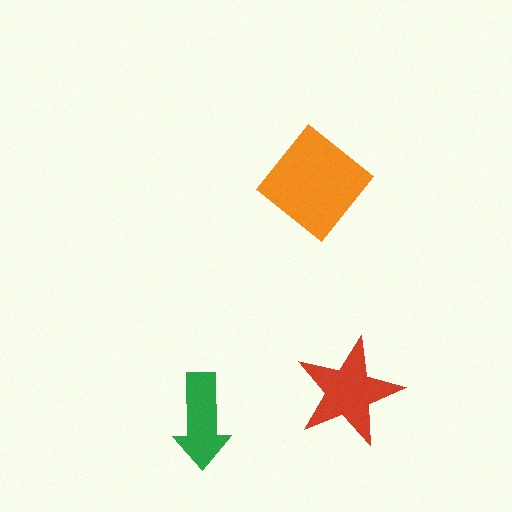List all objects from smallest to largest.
The green arrow, the red star, the orange diamond.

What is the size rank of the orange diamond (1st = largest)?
1st.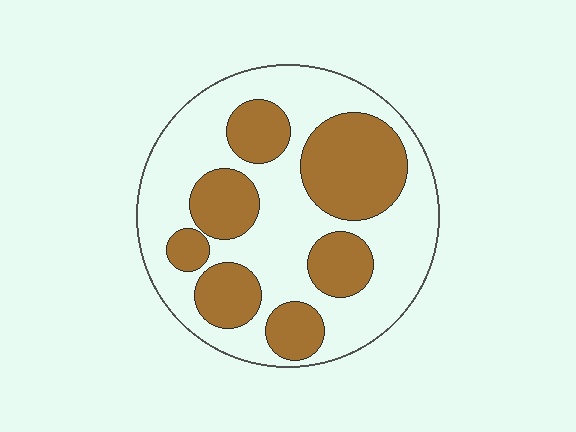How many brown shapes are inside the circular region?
7.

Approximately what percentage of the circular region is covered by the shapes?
Approximately 40%.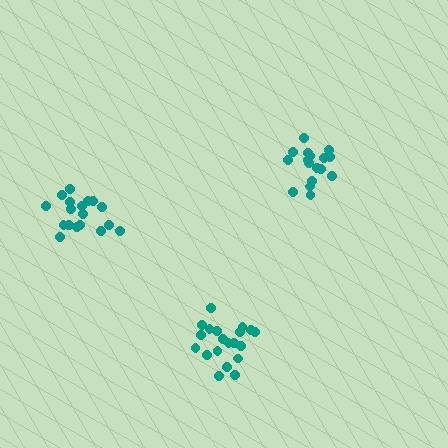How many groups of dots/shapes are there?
There are 3 groups.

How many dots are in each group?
Group 1: 19 dots, Group 2: 20 dots, Group 3: 18 dots (57 total).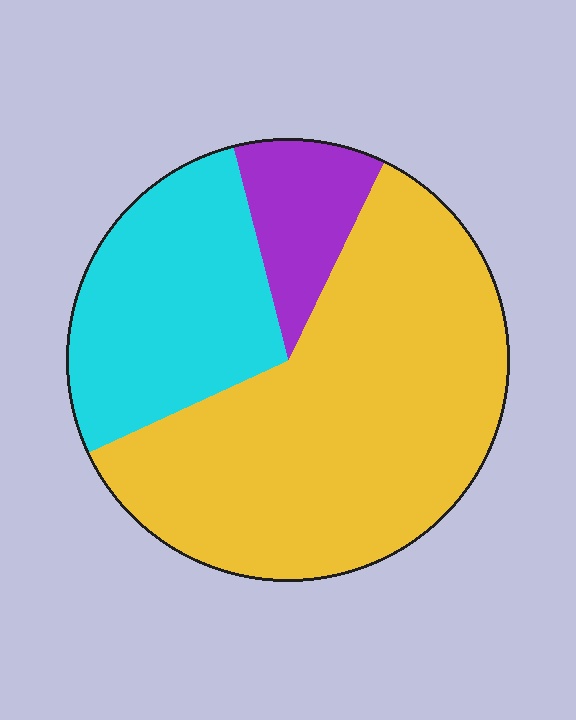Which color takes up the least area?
Purple, at roughly 10%.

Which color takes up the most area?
Yellow, at roughly 60%.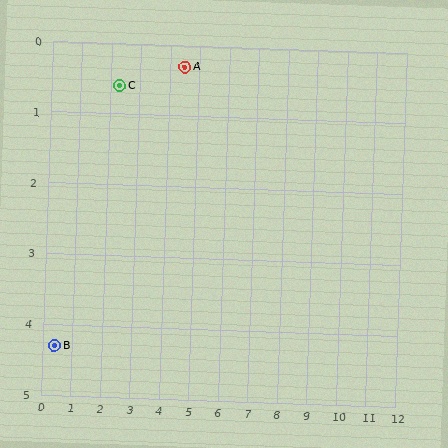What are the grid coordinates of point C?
Point C is at approximately (2.3, 0.6).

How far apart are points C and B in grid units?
Points C and B are about 4.2 grid units apart.